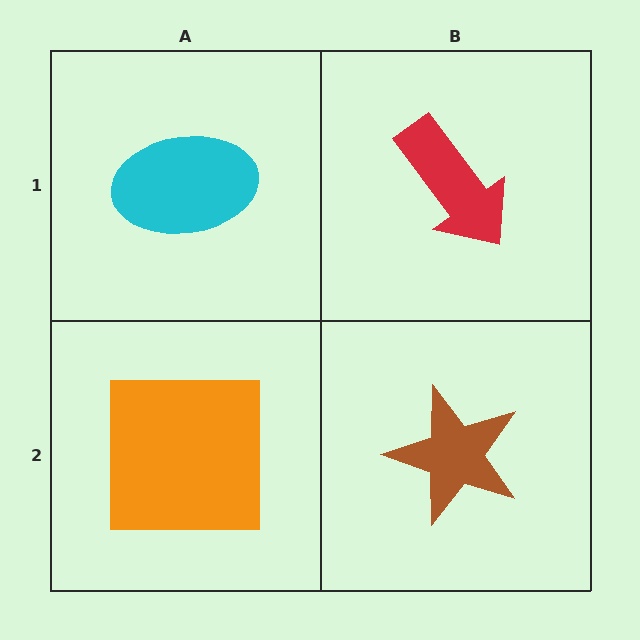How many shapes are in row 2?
2 shapes.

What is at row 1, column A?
A cyan ellipse.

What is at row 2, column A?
An orange square.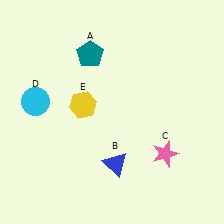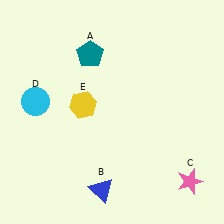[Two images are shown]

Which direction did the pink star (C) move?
The pink star (C) moved down.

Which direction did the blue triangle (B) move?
The blue triangle (B) moved down.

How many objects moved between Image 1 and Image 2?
2 objects moved between the two images.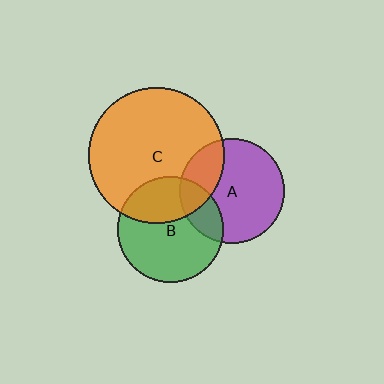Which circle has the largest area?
Circle C (orange).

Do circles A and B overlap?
Yes.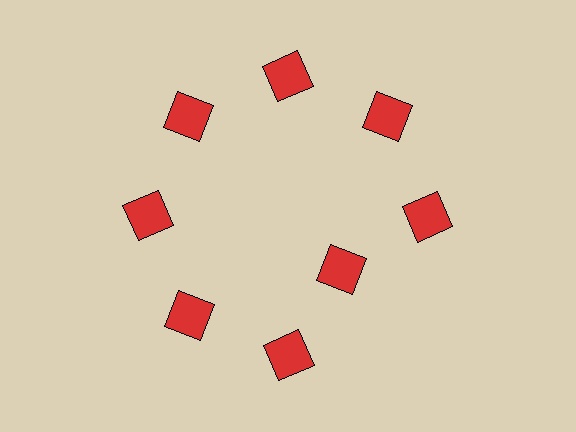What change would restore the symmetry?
The symmetry would be restored by moving it outward, back onto the ring so that all 8 squares sit at equal angles and equal distance from the center.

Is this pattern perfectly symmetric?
No. The 8 red squares are arranged in a ring, but one element near the 4 o'clock position is pulled inward toward the center, breaking the 8-fold rotational symmetry.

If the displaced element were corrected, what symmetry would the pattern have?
It would have 8-fold rotational symmetry — the pattern would map onto itself every 45 degrees.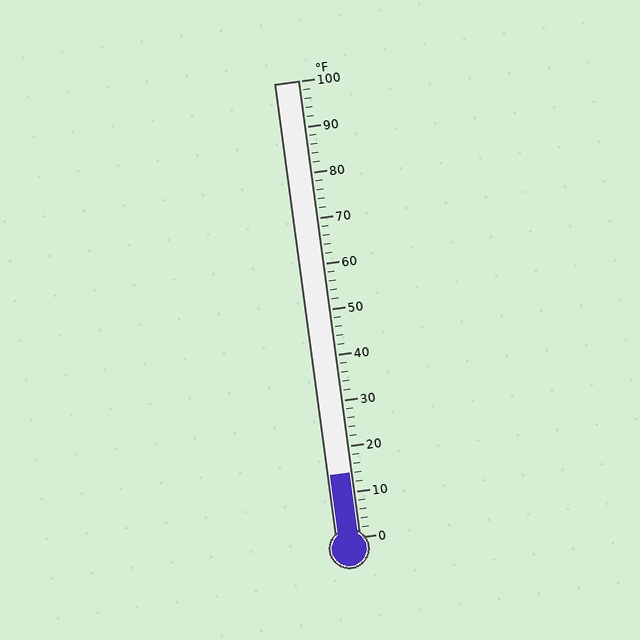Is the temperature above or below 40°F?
The temperature is below 40°F.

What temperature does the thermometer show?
The thermometer shows approximately 14°F.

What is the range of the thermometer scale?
The thermometer scale ranges from 0°F to 100°F.